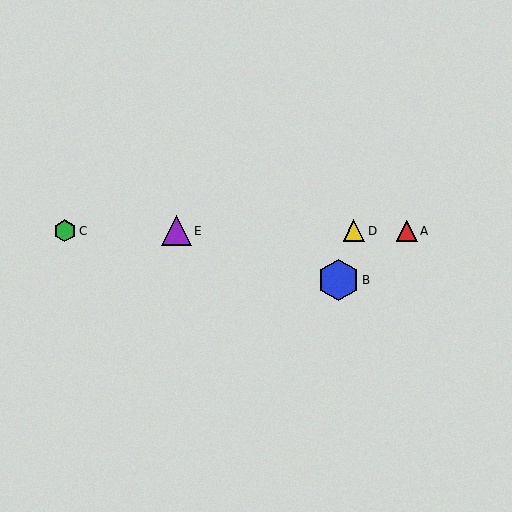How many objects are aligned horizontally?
4 objects (A, C, D, E) are aligned horizontally.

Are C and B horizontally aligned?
No, C is at y≈231 and B is at y≈280.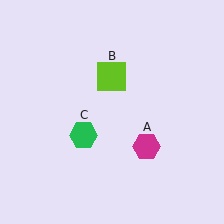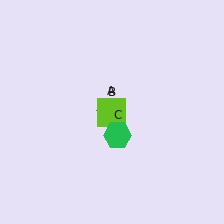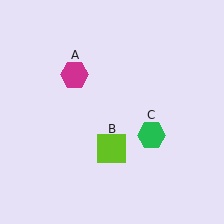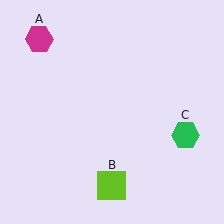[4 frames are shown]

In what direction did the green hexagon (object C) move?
The green hexagon (object C) moved right.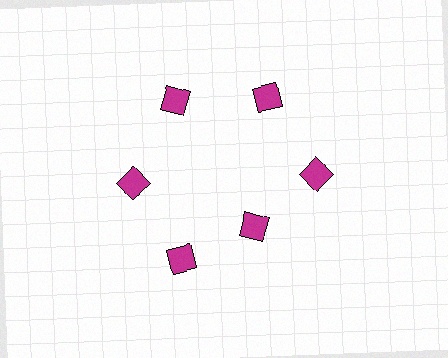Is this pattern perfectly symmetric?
No. The 6 magenta diamonds are arranged in a ring, but one element near the 5 o'clock position is pulled inward toward the center, breaking the 6-fold rotational symmetry.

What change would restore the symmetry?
The symmetry would be restored by moving it outward, back onto the ring so that all 6 diamonds sit at equal angles and equal distance from the center.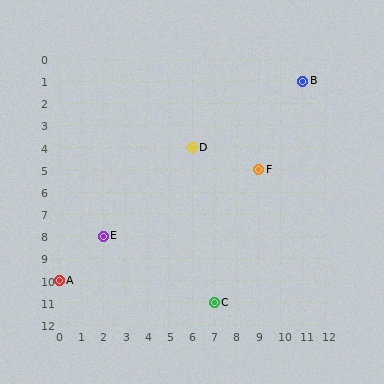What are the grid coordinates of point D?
Point D is at grid coordinates (6, 4).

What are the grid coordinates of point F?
Point F is at grid coordinates (9, 5).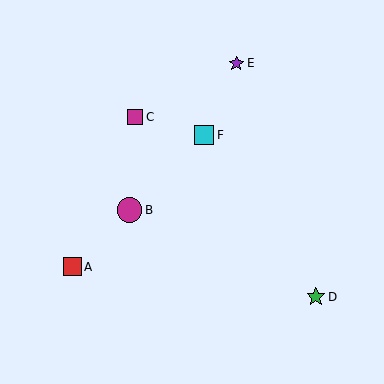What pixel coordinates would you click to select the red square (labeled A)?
Click at (73, 267) to select the red square A.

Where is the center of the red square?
The center of the red square is at (73, 267).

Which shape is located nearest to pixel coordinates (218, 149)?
The cyan square (labeled F) at (204, 135) is nearest to that location.